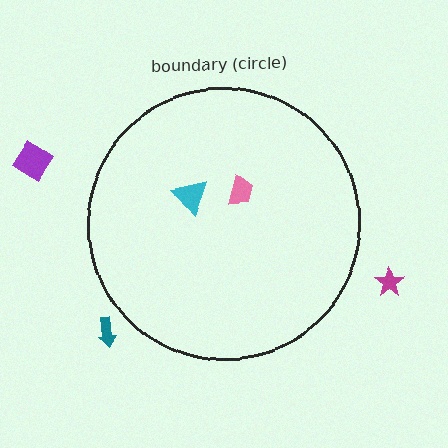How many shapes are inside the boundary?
2 inside, 3 outside.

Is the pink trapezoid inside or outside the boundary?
Inside.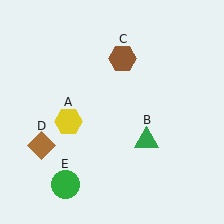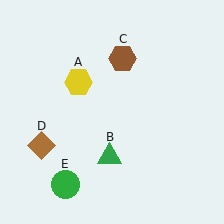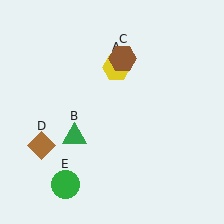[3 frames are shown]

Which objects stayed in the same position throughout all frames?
Brown hexagon (object C) and brown diamond (object D) and green circle (object E) remained stationary.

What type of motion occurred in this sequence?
The yellow hexagon (object A), green triangle (object B) rotated clockwise around the center of the scene.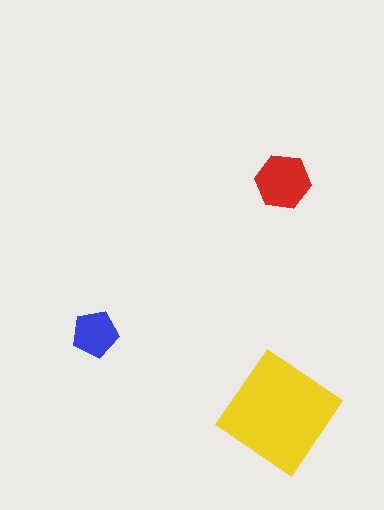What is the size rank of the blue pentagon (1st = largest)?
3rd.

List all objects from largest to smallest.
The yellow diamond, the red hexagon, the blue pentagon.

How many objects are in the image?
There are 3 objects in the image.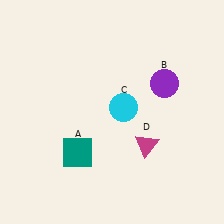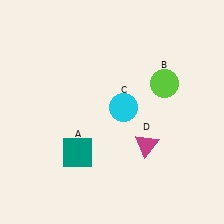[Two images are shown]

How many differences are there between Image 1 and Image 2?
There is 1 difference between the two images.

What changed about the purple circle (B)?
In Image 1, B is purple. In Image 2, it changed to lime.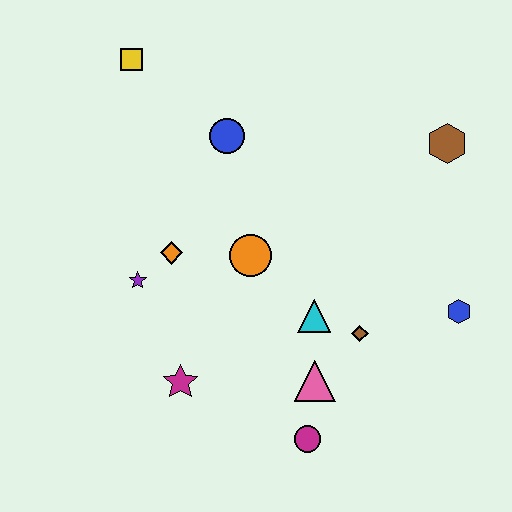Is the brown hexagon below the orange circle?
No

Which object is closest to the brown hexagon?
The blue hexagon is closest to the brown hexagon.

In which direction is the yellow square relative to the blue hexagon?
The yellow square is to the left of the blue hexagon.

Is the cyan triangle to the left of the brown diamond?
Yes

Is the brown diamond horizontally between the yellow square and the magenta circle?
No